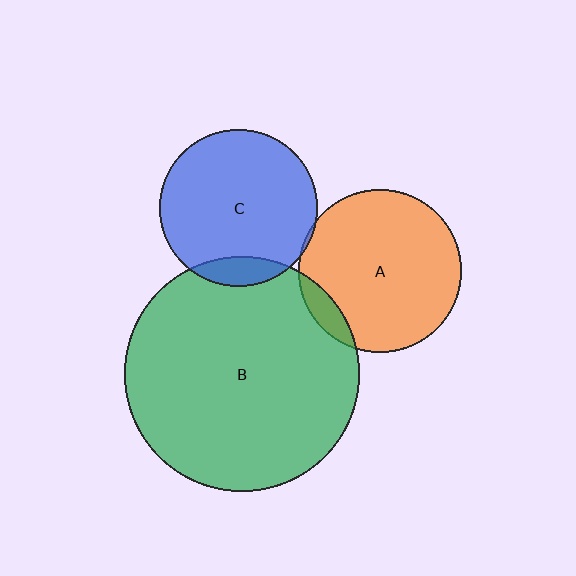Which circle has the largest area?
Circle B (green).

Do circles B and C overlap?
Yes.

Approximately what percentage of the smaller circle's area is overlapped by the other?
Approximately 10%.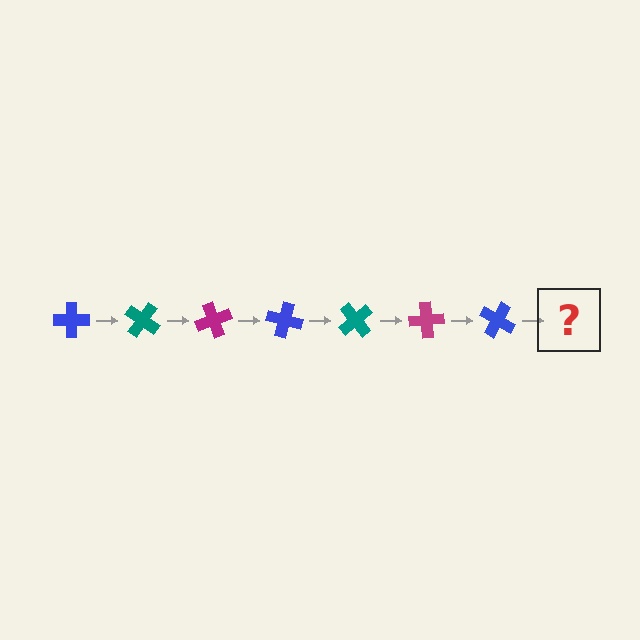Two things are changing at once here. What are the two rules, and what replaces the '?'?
The two rules are that it rotates 35 degrees each step and the color cycles through blue, teal, and magenta. The '?' should be a teal cross, rotated 245 degrees from the start.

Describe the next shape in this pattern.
It should be a teal cross, rotated 245 degrees from the start.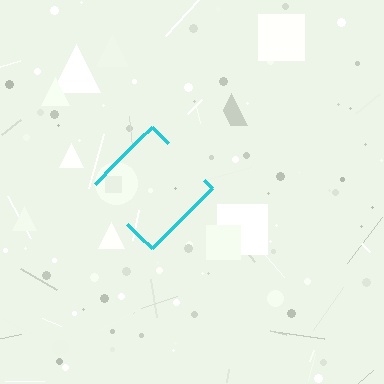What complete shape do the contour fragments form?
The contour fragments form a diamond.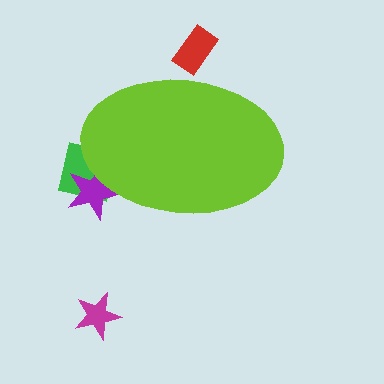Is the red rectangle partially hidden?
Yes, the red rectangle is partially hidden behind the lime ellipse.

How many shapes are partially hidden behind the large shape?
3 shapes are partially hidden.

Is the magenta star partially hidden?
No, the magenta star is fully visible.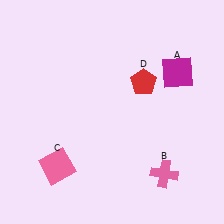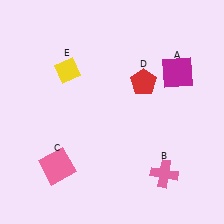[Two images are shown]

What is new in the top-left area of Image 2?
A yellow diamond (E) was added in the top-left area of Image 2.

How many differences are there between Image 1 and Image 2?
There is 1 difference between the two images.